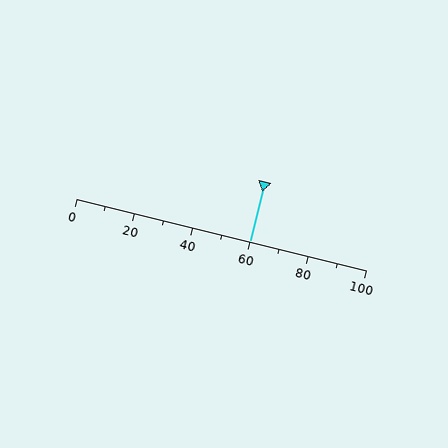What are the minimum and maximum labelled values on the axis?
The axis runs from 0 to 100.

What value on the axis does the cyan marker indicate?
The marker indicates approximately 60.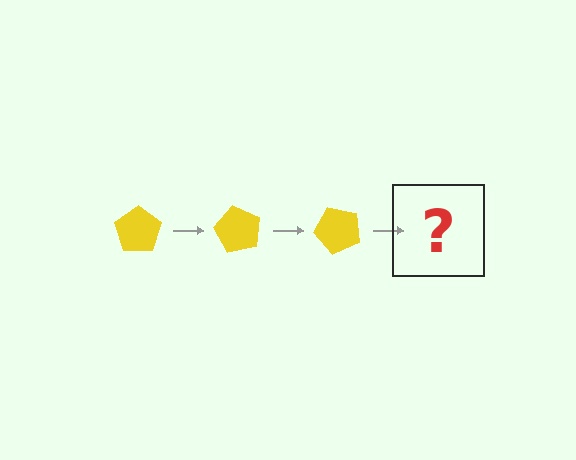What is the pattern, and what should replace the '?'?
The pattern is that the pentagon rotates 60 degrees each step. The '?' should be a yellow pentagon rotated 180 degrees.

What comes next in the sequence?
The next element should be a yellow pentagon rotated 180 degrees.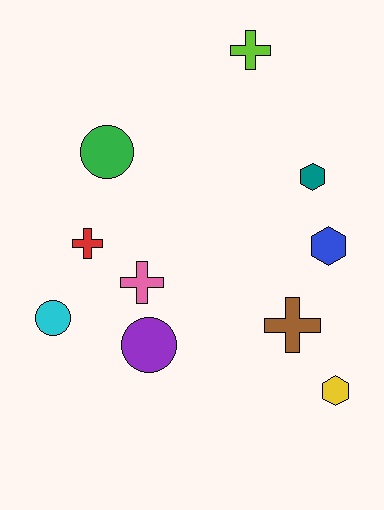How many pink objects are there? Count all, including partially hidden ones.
There is 1 pink object.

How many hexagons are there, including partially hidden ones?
There are 3 hexagons.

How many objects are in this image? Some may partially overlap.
There are 10 objects.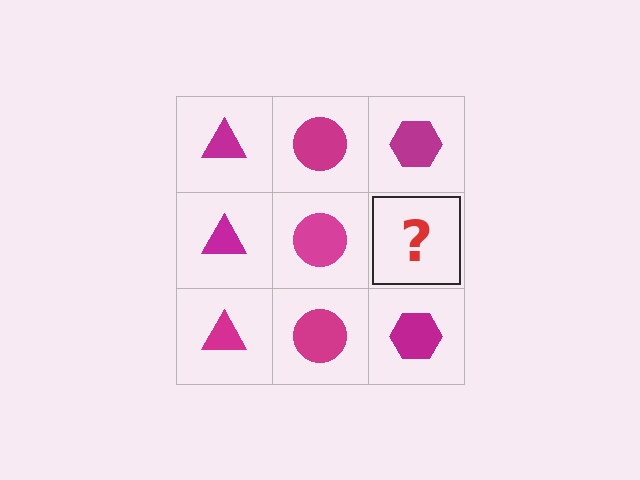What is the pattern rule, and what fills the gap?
The rule is that each column has a consistent shape. The gap should be filled with a magenta hexagon.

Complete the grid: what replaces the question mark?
The question mark should be replaced with a magenta hexagon.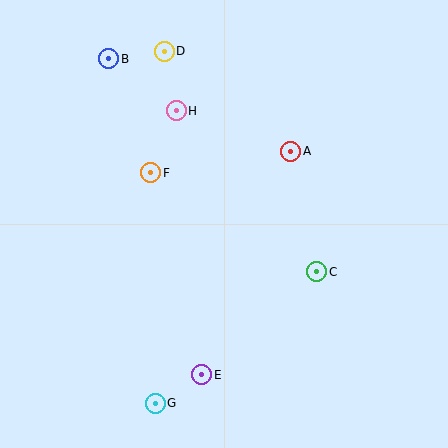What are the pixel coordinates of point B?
Point B is at (109, 59).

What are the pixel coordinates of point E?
Point E is at (202, 375).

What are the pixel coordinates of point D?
Point D is at (164, 51).